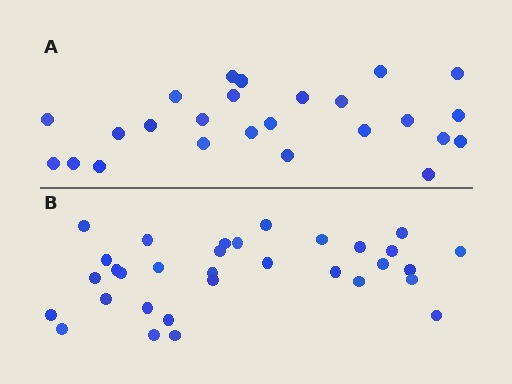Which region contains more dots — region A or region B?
Region B (the bottom region) has more dots.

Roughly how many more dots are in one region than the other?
Region B has roughly 8 or so more dots than region A.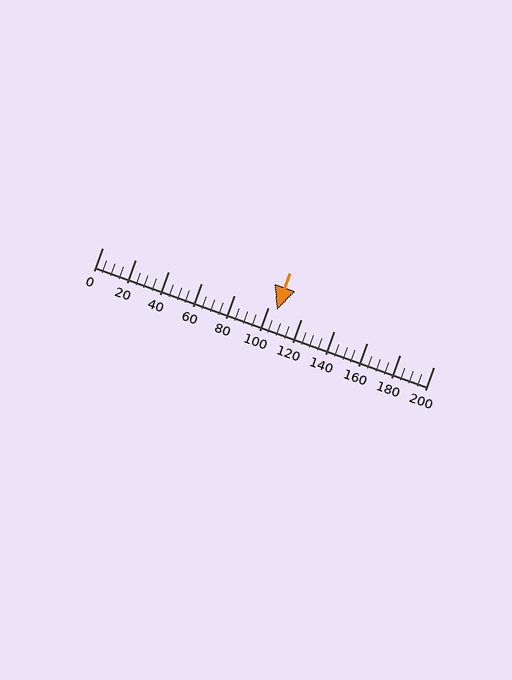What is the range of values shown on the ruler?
The ruler shows values from 0 to 200.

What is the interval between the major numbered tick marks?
The major tick marks are spaced 20 units apart.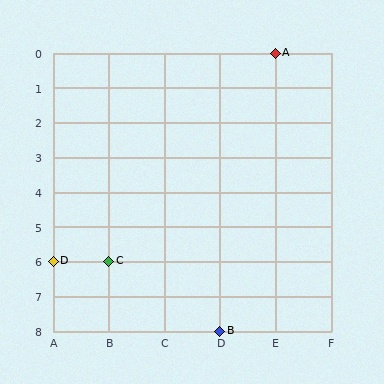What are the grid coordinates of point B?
Point B is at grid coordinates (D, 8).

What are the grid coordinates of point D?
Point D is at grid coordinates (A, 6).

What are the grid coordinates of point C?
Point C is at grid coordinates (B, 6).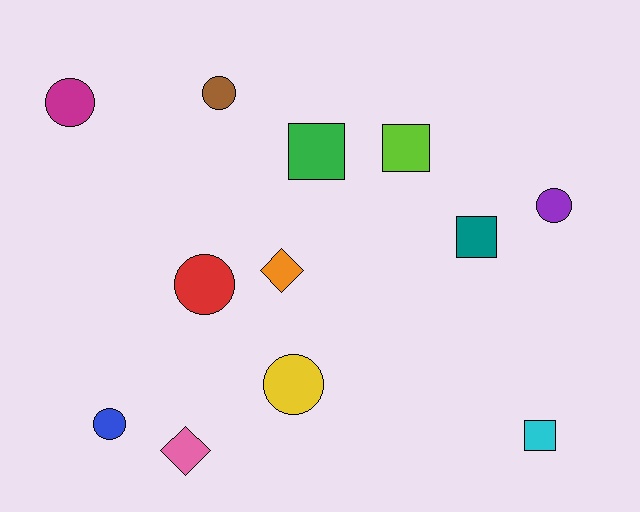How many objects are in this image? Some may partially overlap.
There are 12 objects.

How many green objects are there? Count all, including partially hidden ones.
There is 1 green object.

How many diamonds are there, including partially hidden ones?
There are 2 diamonds.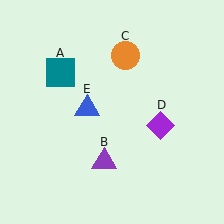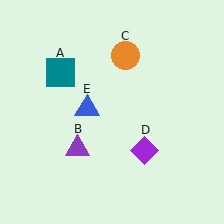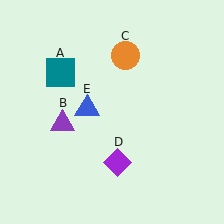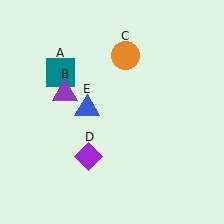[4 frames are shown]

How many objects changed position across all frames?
2 objects changed position: purple triangle (object B), purple diamond (object D).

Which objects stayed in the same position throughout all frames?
Teal square (object A) and orange circle (object C) and blue triangle (object E) remained stationary.